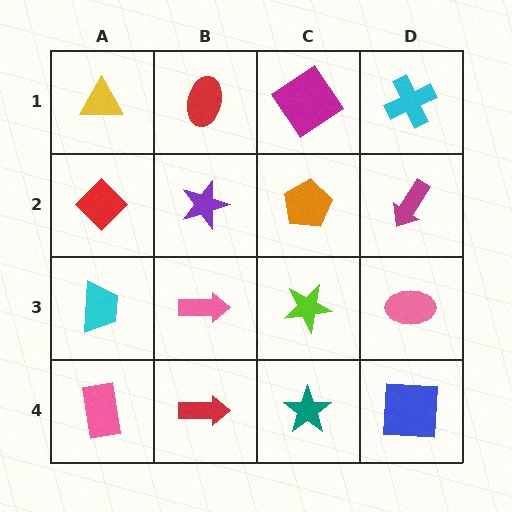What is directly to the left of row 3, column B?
A cyan trapezoid.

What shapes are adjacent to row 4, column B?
A pink arrow (row 3, column B), a pink rectangle (row 4, column A), a teal star (row 4, column C).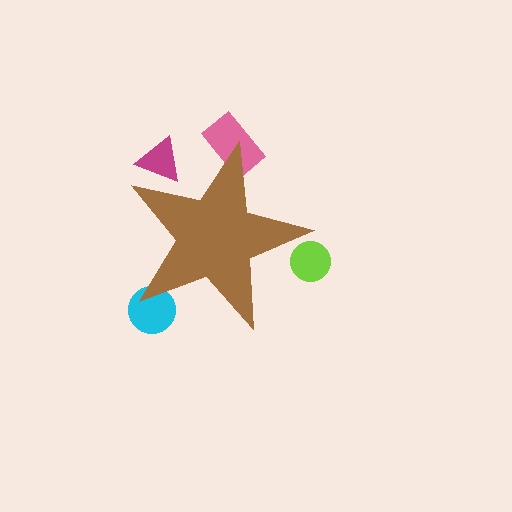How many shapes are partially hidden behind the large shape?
4 shapes are partially hidden.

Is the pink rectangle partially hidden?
Yes, the pink rectangle is partially hidden behind the brown star.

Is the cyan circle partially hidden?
Yes, the cyan circle is partially hidden behind the brown star.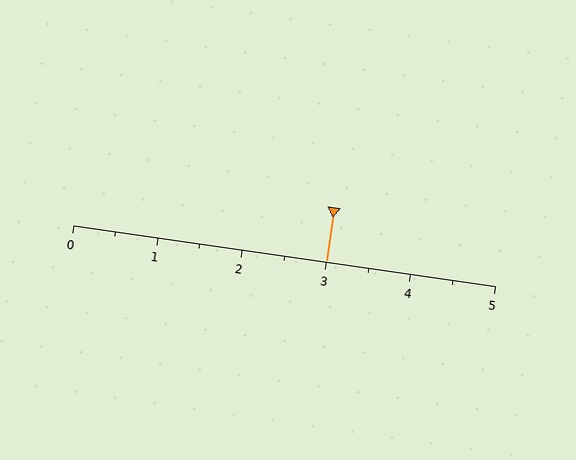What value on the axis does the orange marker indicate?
The marker indicates approximately 3.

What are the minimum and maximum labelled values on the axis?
The axis runs from 0 to 5.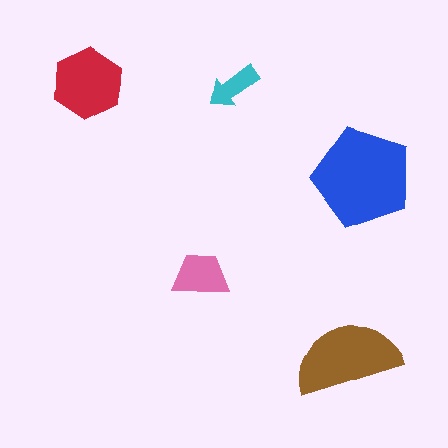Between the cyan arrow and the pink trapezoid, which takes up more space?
The pink trapezoid.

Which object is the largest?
The blue pentagon.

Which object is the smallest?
The cyan arrow.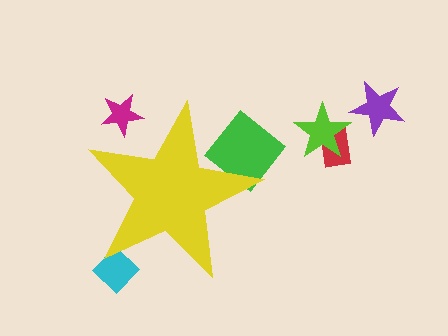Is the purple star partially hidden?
No, the purple star is fully visible.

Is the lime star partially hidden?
No, the lime star is fully visible.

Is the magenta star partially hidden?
Yes, the magenta star is partially hidden behind the yellow star.